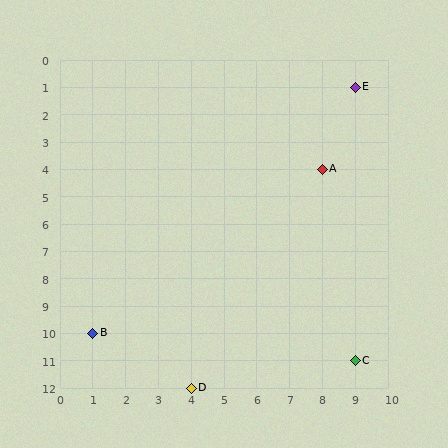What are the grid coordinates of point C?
Point C is at grid coordinates (9, 11).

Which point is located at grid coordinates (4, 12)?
Point D is at (4, 12).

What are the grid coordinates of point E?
Point E is at grid coordinates (9, 1).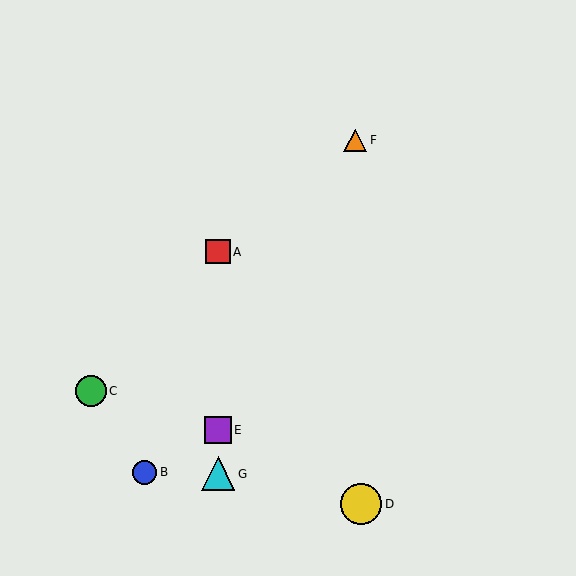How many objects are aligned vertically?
3 objects (A, E, G) are aligned vertically.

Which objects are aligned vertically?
Objects A, E, G are aligned vertically.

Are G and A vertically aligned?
Yes, both are at x≈218.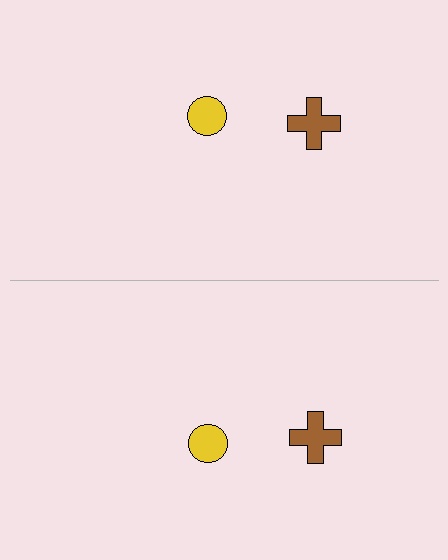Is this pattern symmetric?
Yes, this pattern has bilateral (reflection) symmetry.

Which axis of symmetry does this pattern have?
The pattern has a horizontal axis of symmetry running through the center of the image.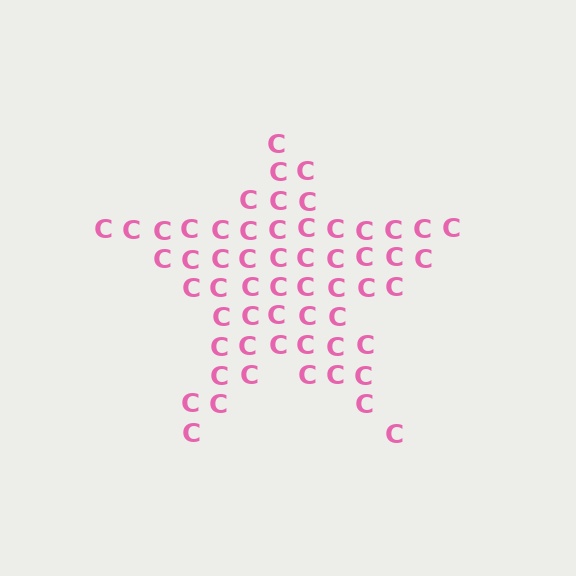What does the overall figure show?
The overall figure shows a star.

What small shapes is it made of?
It is made of small letter C's.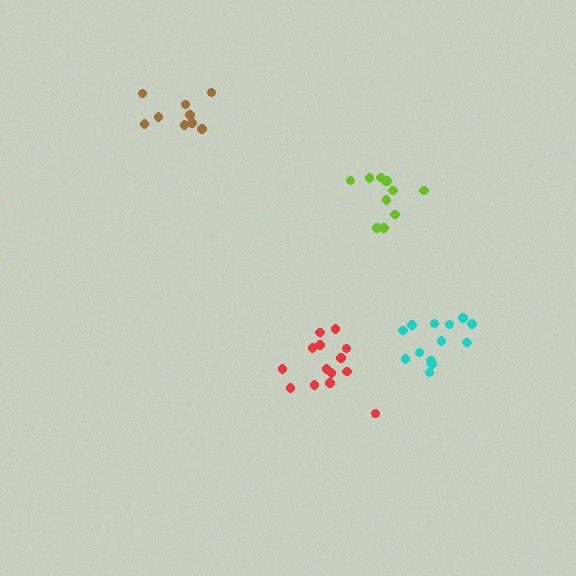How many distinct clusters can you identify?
There are 4 distinct clusters.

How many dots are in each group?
Group 1: 11 dots, Group 2: 9 dots, Group 3: 14 dots, Group 4: 13 dots (47 total).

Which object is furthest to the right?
The cyan cluster is rightmost.